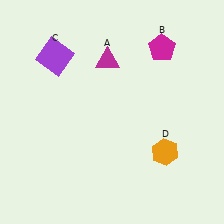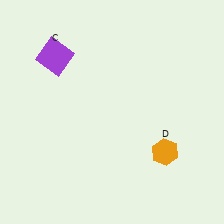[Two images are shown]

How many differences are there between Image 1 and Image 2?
There are 2 differences between the two images.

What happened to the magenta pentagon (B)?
The magenta pentagon (B) was removed in Image 2. It was in the top-right area of Image 1.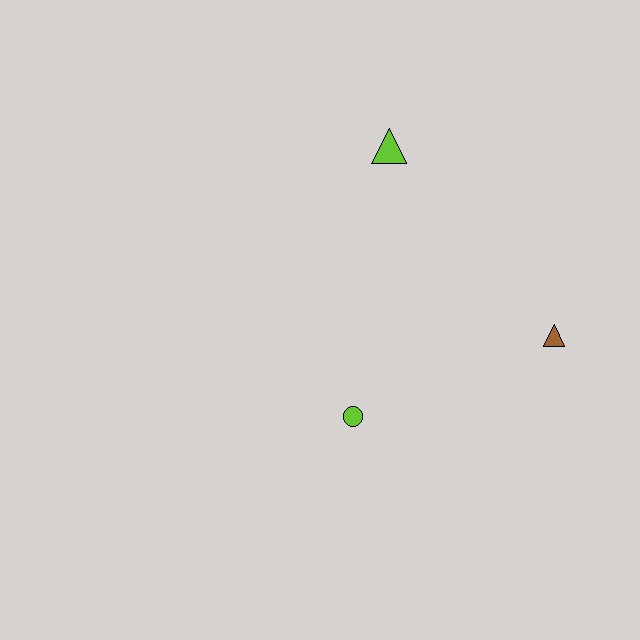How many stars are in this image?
There are no stars.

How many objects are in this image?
There are 3 objects.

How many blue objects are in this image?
There are no blue objects.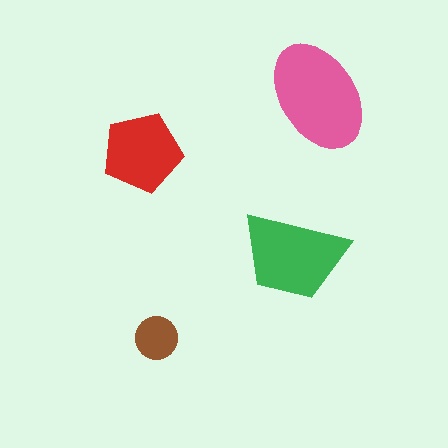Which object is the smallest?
The brown circle.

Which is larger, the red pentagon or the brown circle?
The red pentagon.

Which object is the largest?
The pink ellipse.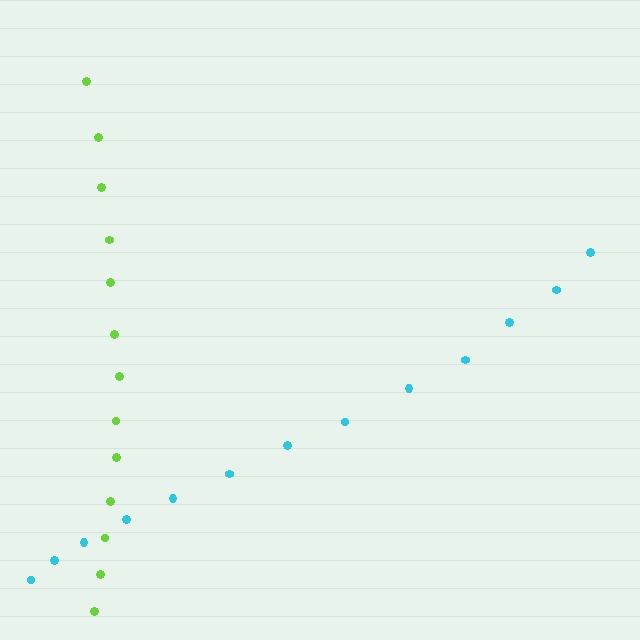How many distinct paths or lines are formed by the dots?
There are 2 distinct paths.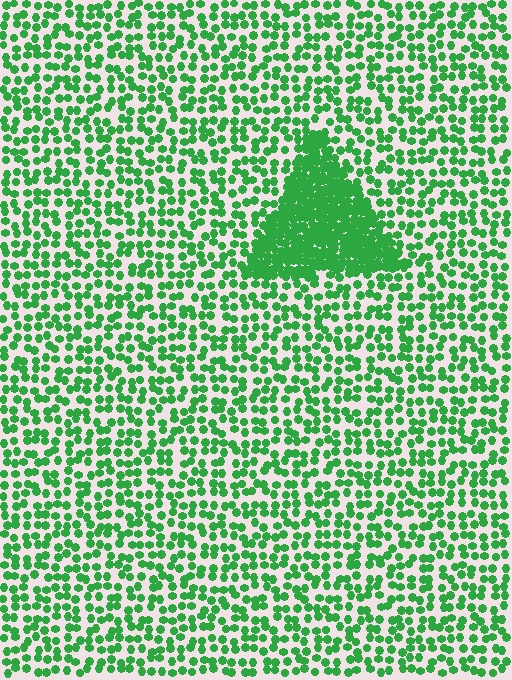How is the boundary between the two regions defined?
The boundary is defined by a change in element density (approximately 2.8x ratio). All elements are the same color, size, and shape.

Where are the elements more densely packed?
The elements are more densely packed inside the triangle boundary.